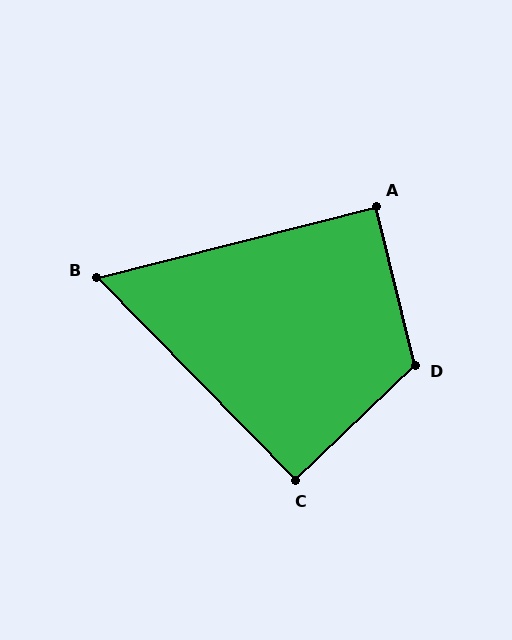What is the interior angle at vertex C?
Approximately 91 degrees (approximately right).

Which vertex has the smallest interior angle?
B, at approximately 60 degrees.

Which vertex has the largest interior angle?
D, at approximately 120 degrees.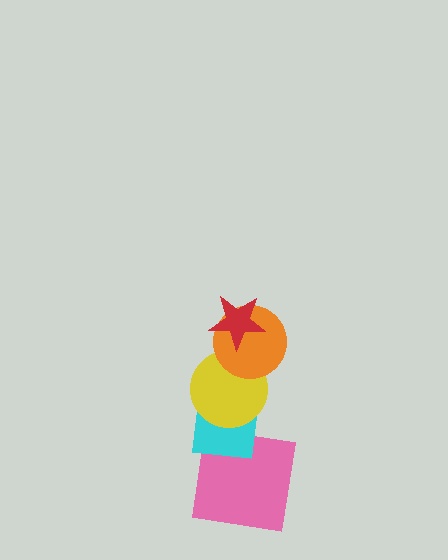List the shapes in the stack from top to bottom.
From top to bottom: the red star, the orange circle, the yellow circle, the cyan square, the pink square.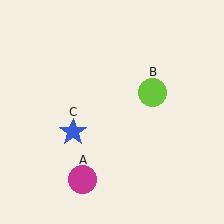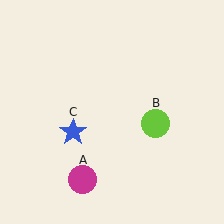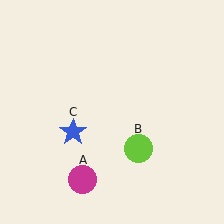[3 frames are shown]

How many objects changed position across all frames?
1 object changed position: lime circle (object B).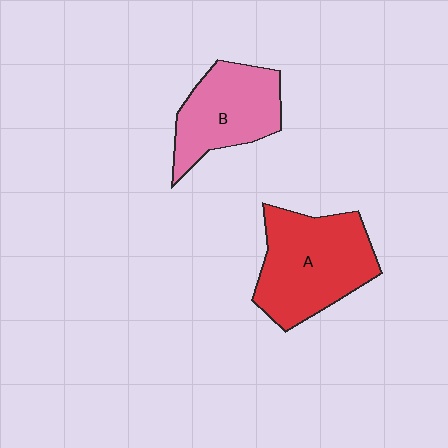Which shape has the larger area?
Shape A (red).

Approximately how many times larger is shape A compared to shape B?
Approximately 1.3 times.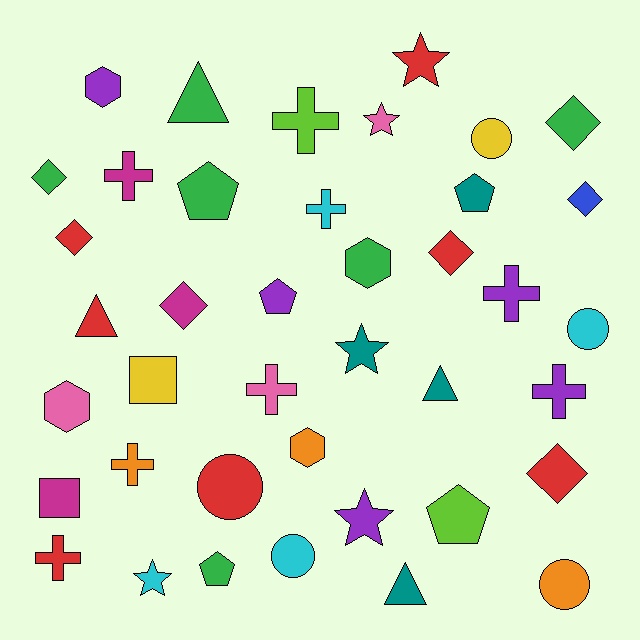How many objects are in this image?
There are 40 objects.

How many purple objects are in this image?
There are 5 purple objects.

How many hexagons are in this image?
There are 4 hexagons.